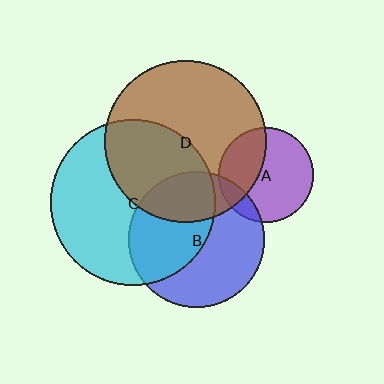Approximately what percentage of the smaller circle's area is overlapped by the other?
Approximately 15%.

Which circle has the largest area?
Circle C (cyan).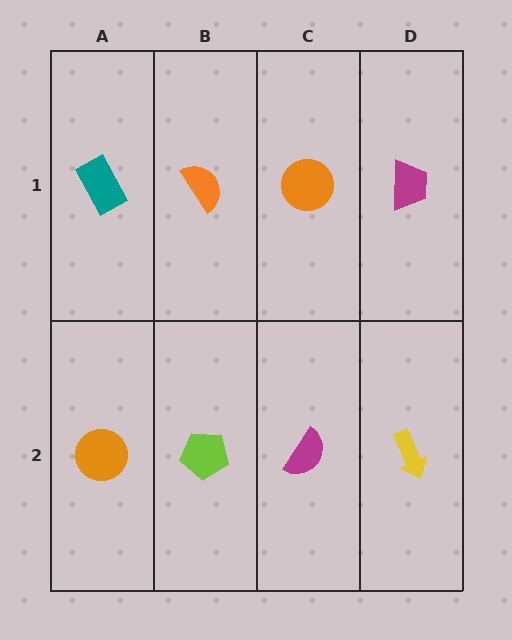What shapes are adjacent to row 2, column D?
A magenta trapezoid (row 1, column D), a magenta semicircle (row 2, column C).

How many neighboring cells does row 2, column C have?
3.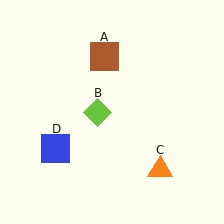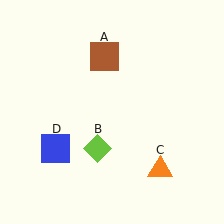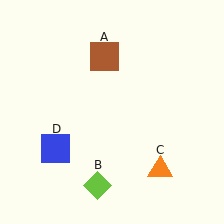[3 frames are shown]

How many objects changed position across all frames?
1 object changed position: lime diamond (object B).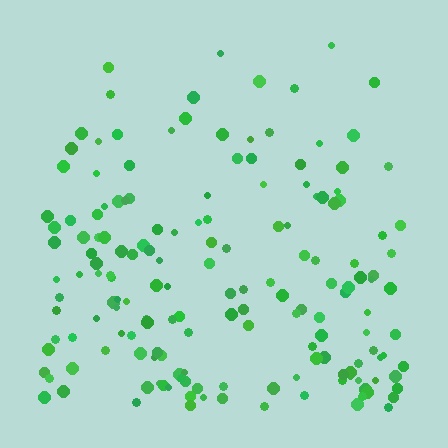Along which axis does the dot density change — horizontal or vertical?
Vertical.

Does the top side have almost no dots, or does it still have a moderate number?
Still a moderate number, just noticeably fewer than the bottom.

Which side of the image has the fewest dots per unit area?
The top.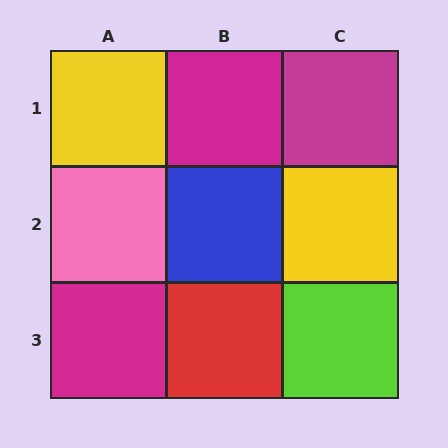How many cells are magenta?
3 cells are magenta.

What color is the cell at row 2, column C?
Yellow.